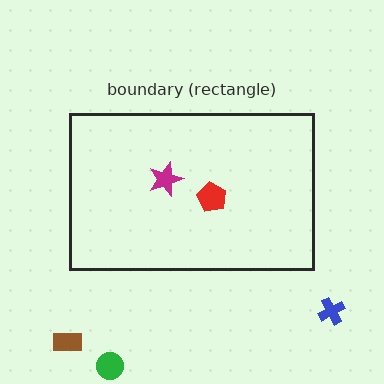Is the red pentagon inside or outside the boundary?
Inside.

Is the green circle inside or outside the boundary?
Outside.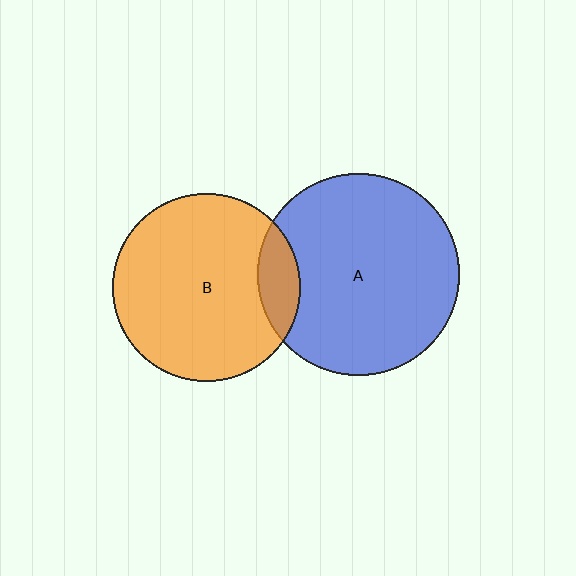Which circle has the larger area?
Circle A (blue).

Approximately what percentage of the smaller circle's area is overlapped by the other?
Approximately 15%.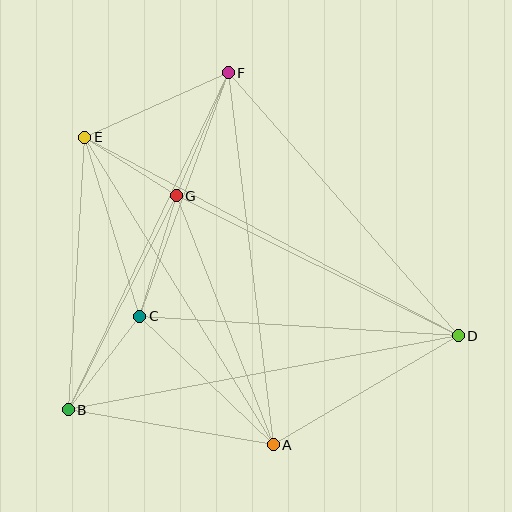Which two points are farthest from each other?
Points D and E are farthest from each other.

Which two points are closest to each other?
Points E and G are closest to each other.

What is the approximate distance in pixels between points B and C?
The distance between B and C is approximately 117 pixels.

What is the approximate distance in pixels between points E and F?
The distance between E and F is approximately 157 pixels.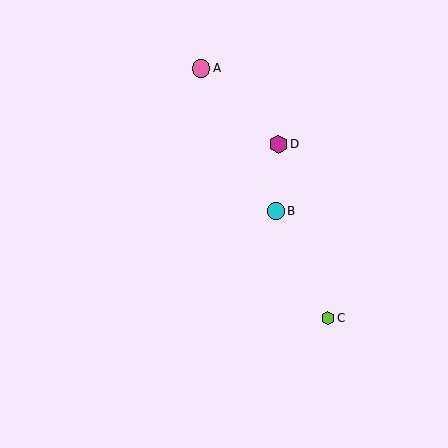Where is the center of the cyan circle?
The center of the cyan circle is at (276, 211).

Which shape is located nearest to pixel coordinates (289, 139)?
The magenta hexagon (labeled D) at (278, 144) is nearest to that location.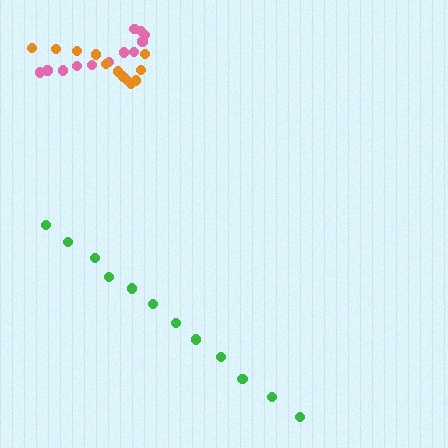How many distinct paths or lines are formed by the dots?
There are 3 distinct paths.